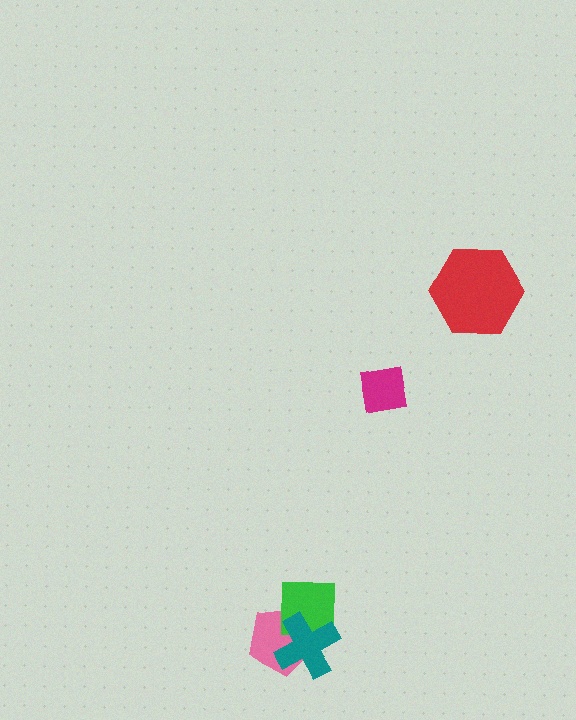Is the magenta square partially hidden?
No, no other shape covers it.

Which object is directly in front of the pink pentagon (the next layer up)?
The green square is directly in front of the pink pentagon.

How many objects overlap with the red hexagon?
0 objects overlap with the red hexagon.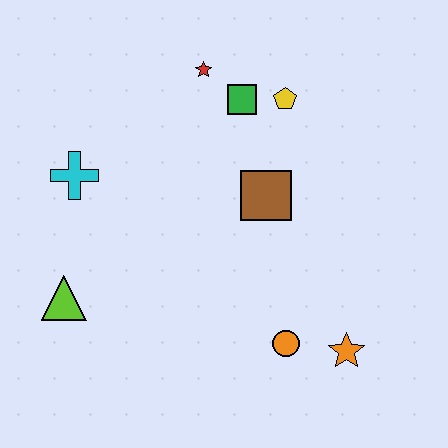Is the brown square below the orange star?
No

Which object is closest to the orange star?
The orange circle is closest to the orange star.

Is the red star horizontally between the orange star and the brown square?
No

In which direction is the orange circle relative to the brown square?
The orange circle is below the brown square.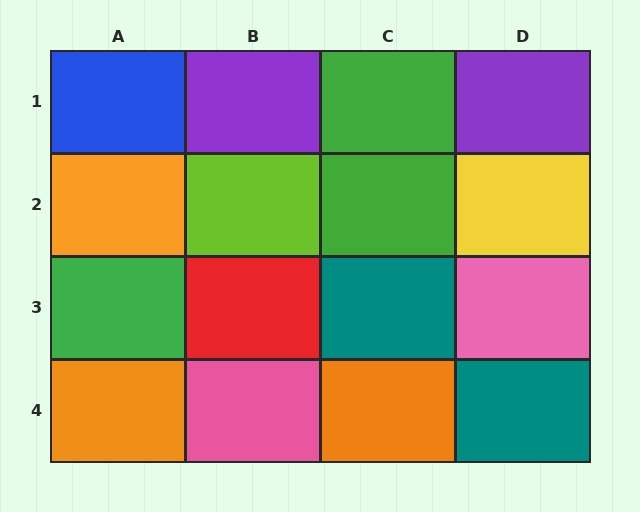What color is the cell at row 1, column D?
Purple.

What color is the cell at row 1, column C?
Green.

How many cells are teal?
2 cells are teal.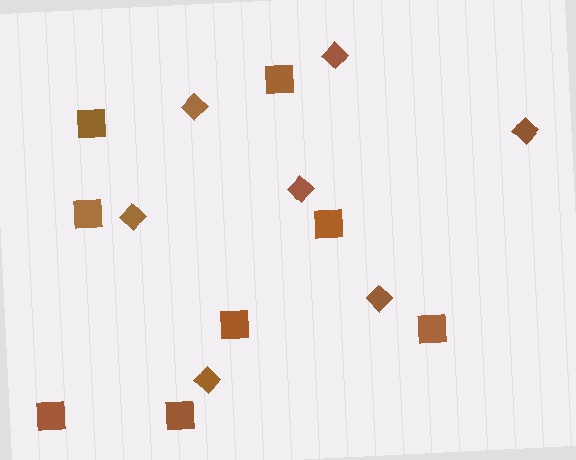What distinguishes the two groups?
There are 2 groups: one group of diamonds (7) and one group of squares (8).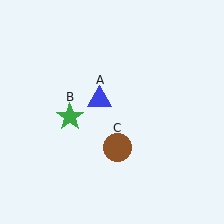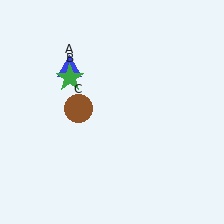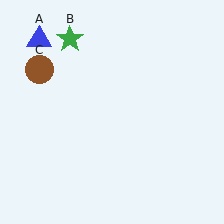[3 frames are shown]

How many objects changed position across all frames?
3 objects changed position: blue triangle (object A), green star (object B), brown circle (object C).